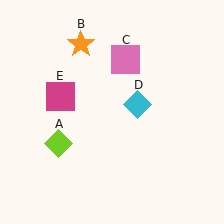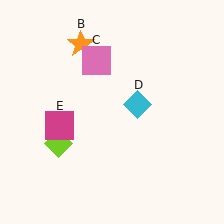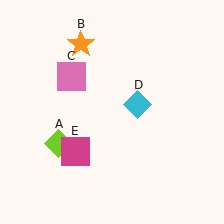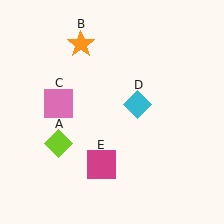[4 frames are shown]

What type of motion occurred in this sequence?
The pink square (object C), magenta square (object E) rotated counterclockwise around the center of the scene.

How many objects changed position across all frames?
2 objects changed position: pink square (object C), magenta square (object E).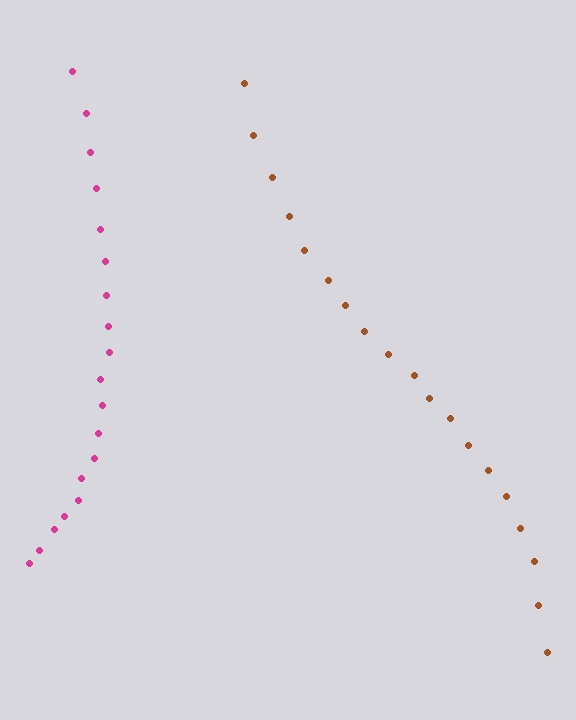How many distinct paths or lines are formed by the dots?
There are 2 distinct paths.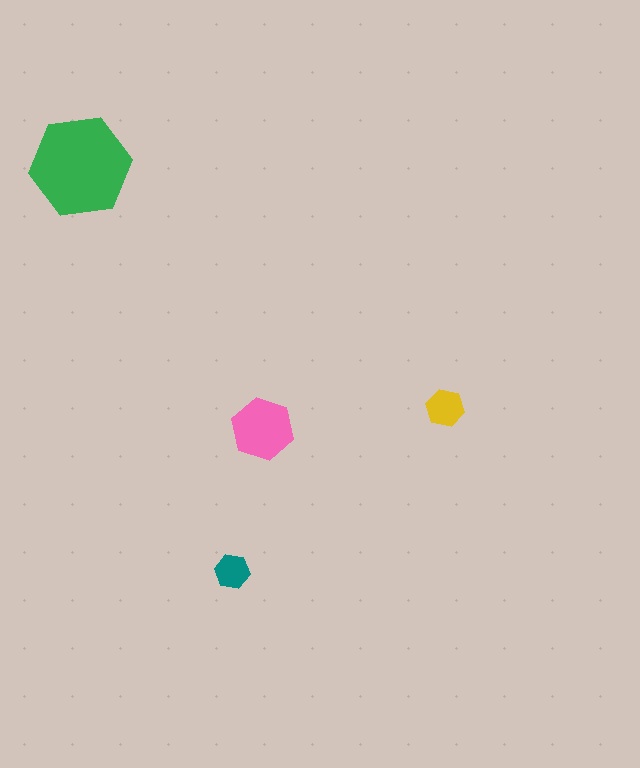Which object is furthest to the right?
The yellow hexagon is rightmost.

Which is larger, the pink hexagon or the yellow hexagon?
The pink one.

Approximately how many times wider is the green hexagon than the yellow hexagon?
About 2.5 times wider.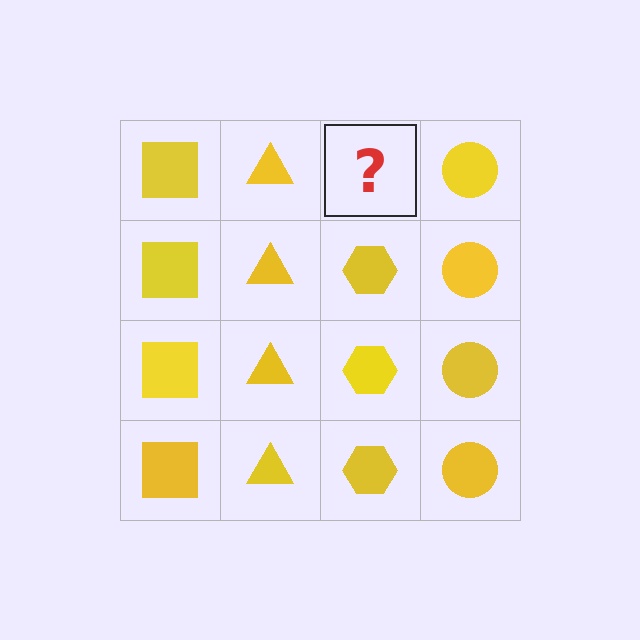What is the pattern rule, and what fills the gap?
The rule is that each column has a consistent shape. The gap should be filled with a yellow hexagon.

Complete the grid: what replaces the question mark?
The question mark should be replaced with a yellow hexagon.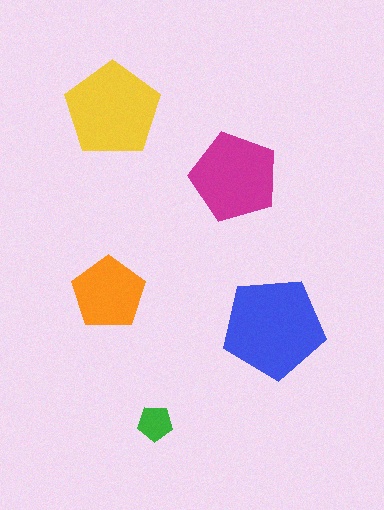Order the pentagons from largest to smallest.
the blue one, the yellow one, the magenta one, the orange one, the green one.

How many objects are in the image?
There are 5 objects in the image.